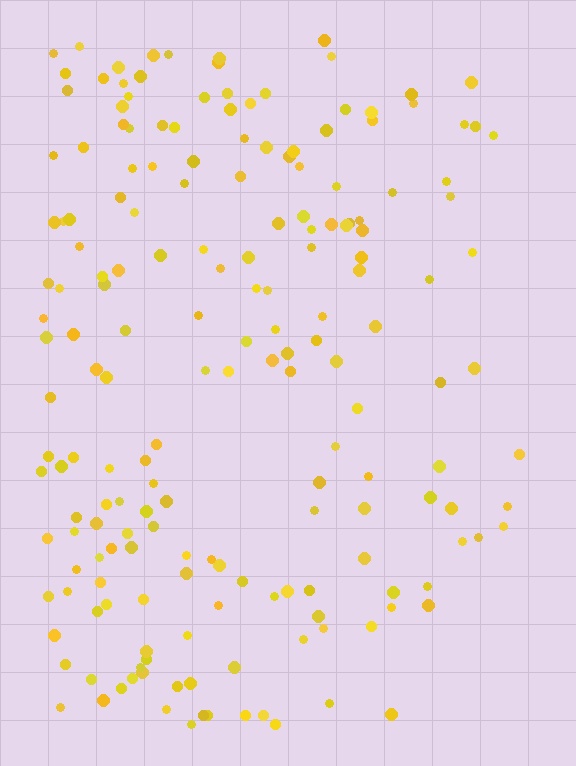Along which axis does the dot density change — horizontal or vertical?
Horizontal.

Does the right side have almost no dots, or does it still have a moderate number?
Still a moderate number, just noticeably fewer than the left.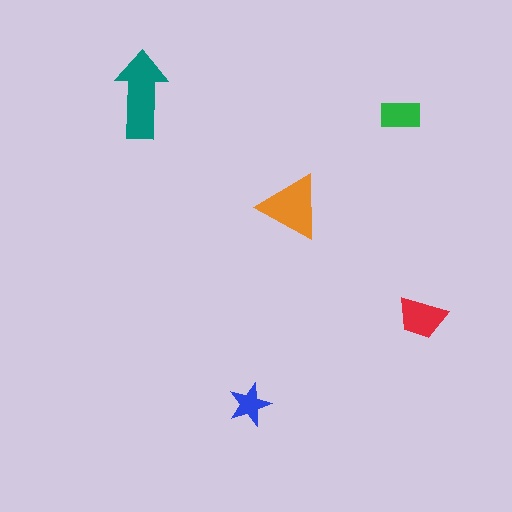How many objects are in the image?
There are 5 objects in the image.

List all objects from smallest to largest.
The blue star, the green rectangle, the red trapezoid, the orange triangle, the teal arrow.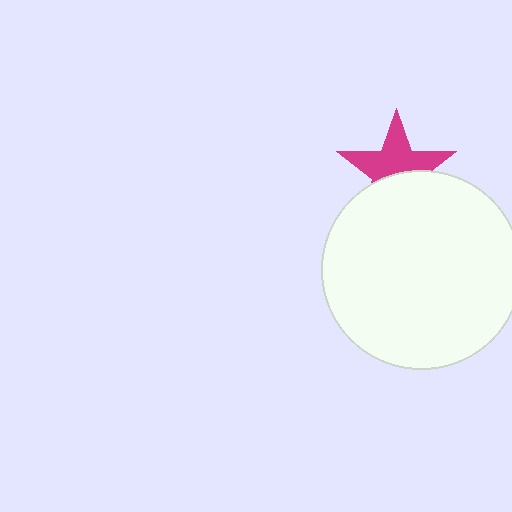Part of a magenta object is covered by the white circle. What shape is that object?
It is a star.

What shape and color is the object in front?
The object in front is a white circle.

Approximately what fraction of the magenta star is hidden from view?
Roughly 43% of the magenta star is hidden behind the white circle.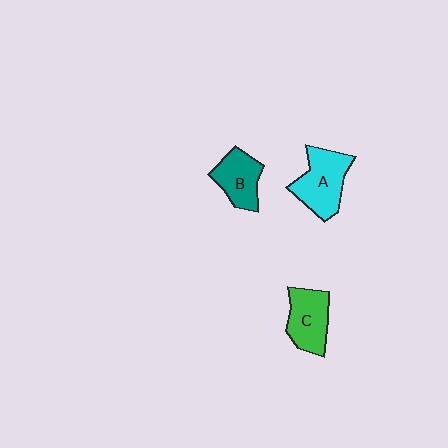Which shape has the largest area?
Shape A (cyan).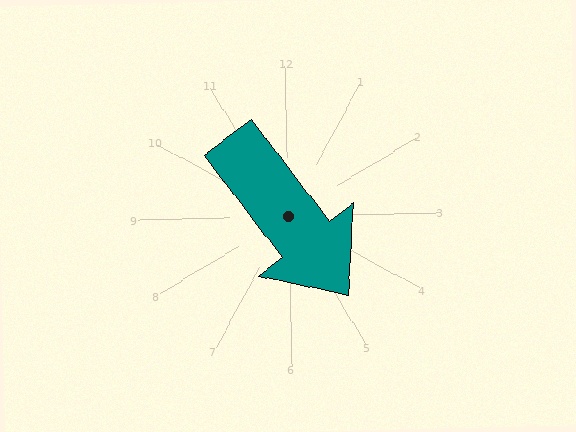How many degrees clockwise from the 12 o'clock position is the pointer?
Approximately 144 degrees.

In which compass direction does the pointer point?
Southeast.